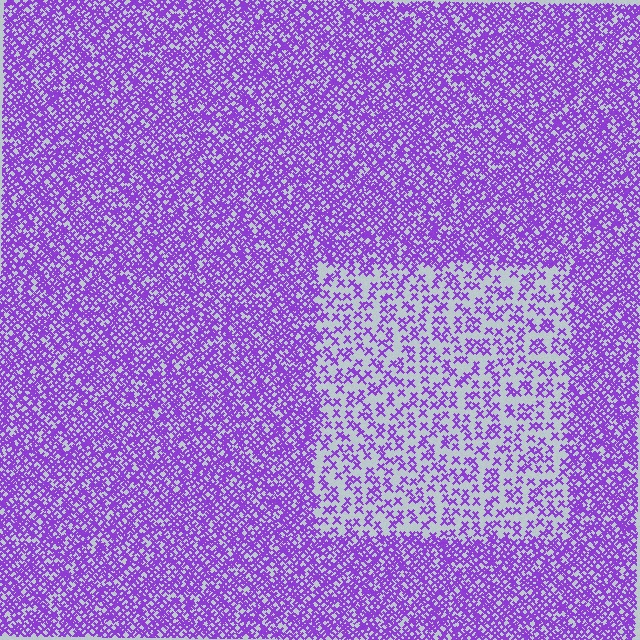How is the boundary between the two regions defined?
The boundary is defined by a change in element density (approximately 2.4x ratio). All elements are the same color, size, and shape.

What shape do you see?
I see a rectangle.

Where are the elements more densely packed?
The elements are more densely packed outside the rectangle boundary.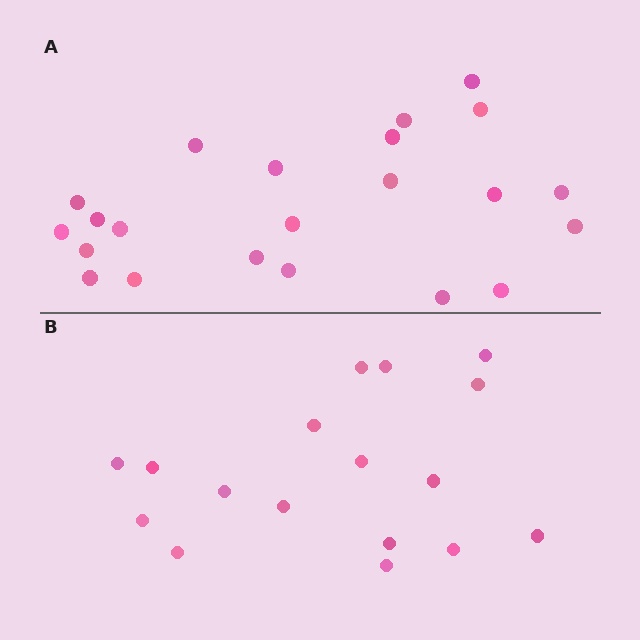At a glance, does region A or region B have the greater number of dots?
Region A (the top region) has more dots.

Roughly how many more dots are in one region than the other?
Region A has about 5 more dots than region B.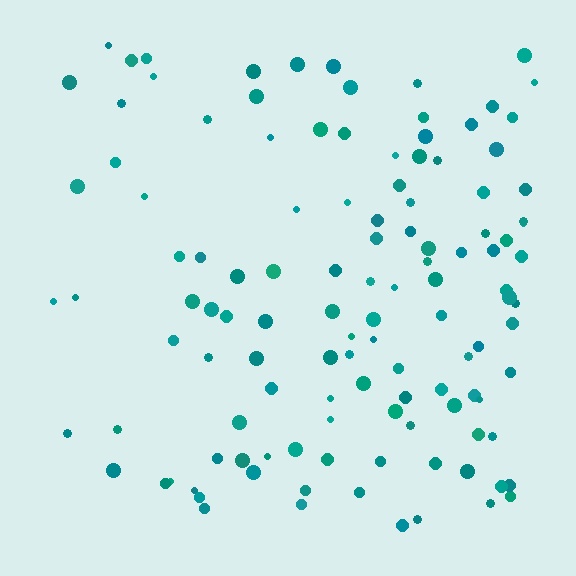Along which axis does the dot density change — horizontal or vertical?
Horizontal.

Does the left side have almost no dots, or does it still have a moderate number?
Still a moderate number, just noticeably fewer than the right.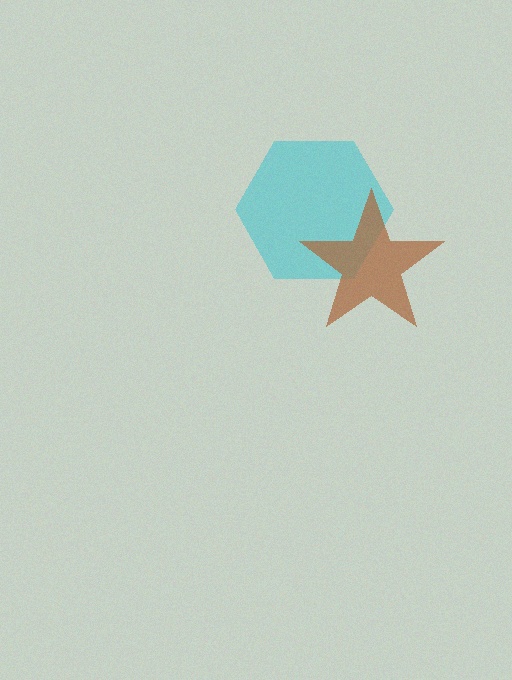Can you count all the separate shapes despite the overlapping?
Yes, there are 2 separate shapes.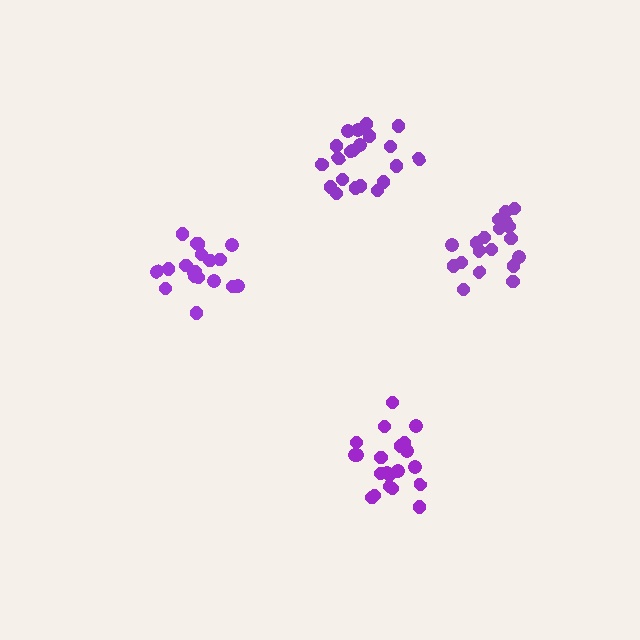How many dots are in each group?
Group 1: 19 dots, Group 2: 21 dots, Group 3: 19 dots, Group 4: 21 dots (80 total).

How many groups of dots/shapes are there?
There are 4 groups.